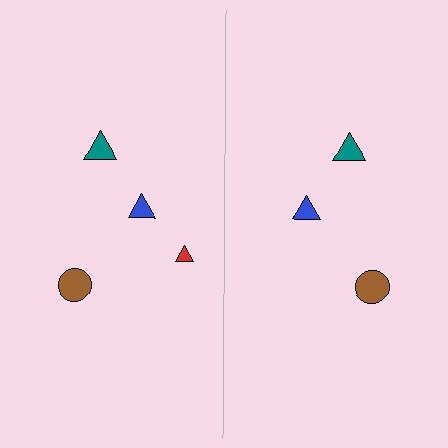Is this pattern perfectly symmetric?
No, the pattern is not perfectly symmetric. A red triangle is missing from the right side.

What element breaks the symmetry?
A red triangle is missing from the right side.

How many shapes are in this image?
There are 7 shapes in this image.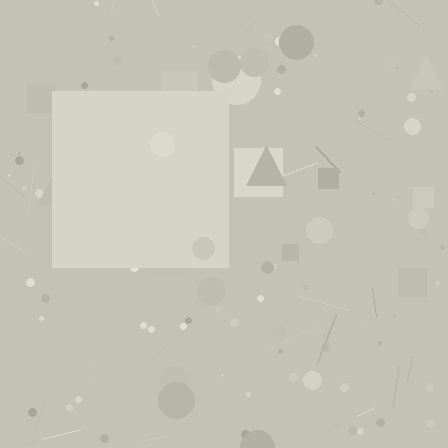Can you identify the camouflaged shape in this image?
The camouflaged shape is a square.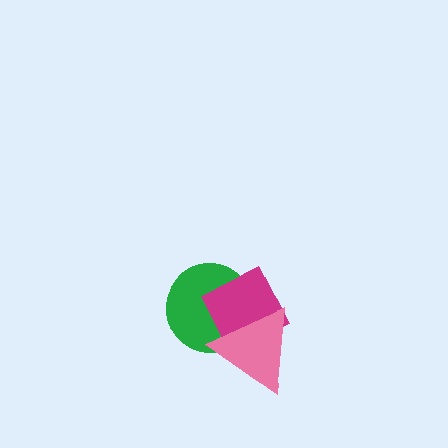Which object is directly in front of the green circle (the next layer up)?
The magenta diamond is directly in front of the green circle.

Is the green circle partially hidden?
Yes, it is partially covered by another shape.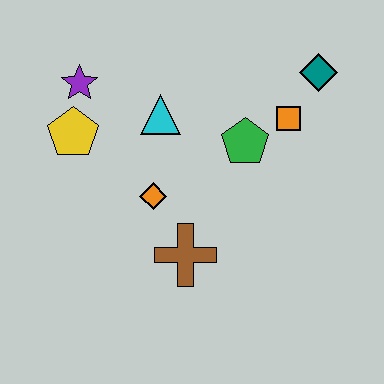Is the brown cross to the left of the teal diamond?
Yes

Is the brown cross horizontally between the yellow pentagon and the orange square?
Yes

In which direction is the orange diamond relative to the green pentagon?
The orange diamond is to the left of the green pentagon.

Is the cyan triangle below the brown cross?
No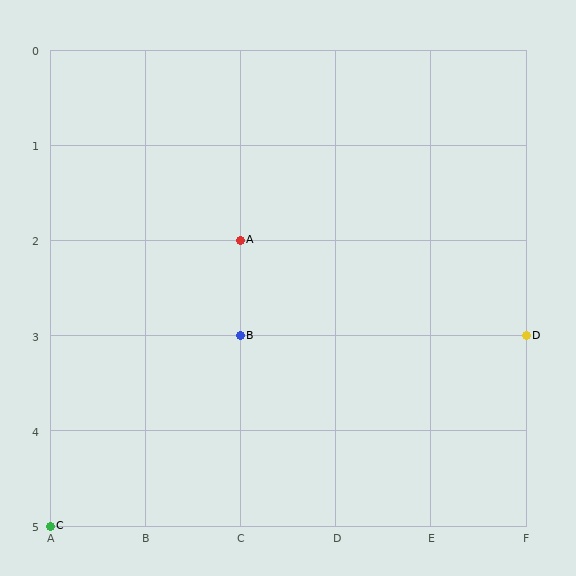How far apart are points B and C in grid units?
Points B and C are 2 columns and 2 rows apart (about 2.8 grid units diagonally).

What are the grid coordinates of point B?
Point B is at grid coordinates (C, 3).